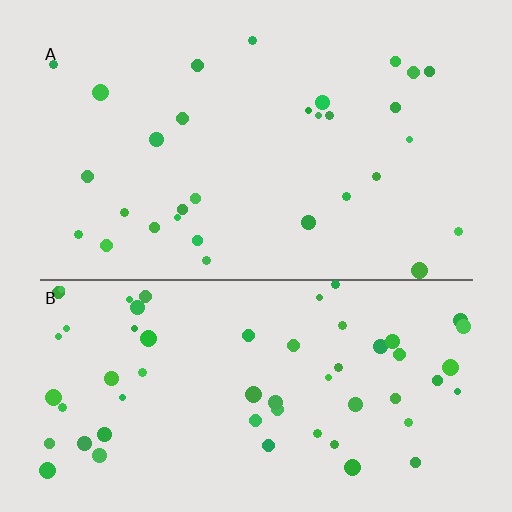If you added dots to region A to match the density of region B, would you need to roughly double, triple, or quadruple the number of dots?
Approximately double.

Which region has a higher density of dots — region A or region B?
B (the bottom).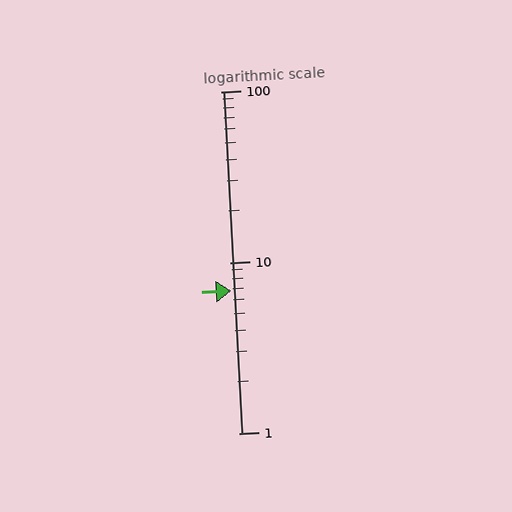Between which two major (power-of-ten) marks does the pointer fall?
The pointer is between 1 and 10.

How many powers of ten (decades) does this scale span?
The scale spans 2 decades, from 1 to 100.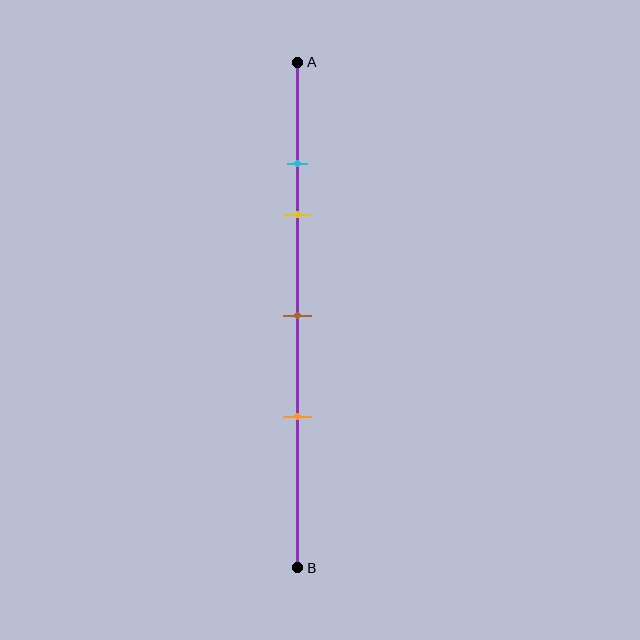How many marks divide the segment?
There are 4 marks dividing the segment.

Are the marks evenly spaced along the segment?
No, the marks are not evenly spaced.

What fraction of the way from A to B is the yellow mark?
The yellow mark is approximately 30% (0.3) of the way from A to B.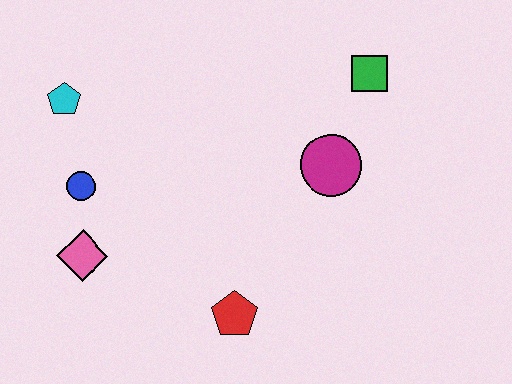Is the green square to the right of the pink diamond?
Yes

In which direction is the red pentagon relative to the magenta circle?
The red pentagon is below the magenta circle.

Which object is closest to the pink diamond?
The blue circle is closest to the pink diamond.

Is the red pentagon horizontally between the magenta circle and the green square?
No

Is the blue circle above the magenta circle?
No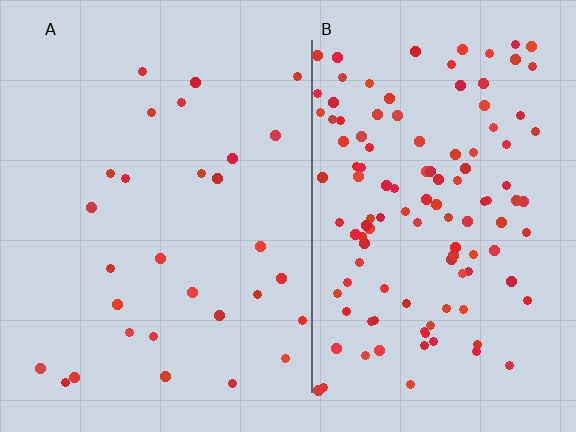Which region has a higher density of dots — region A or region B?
B (the right).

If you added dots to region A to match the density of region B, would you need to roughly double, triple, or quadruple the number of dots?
Approximately quadruple.